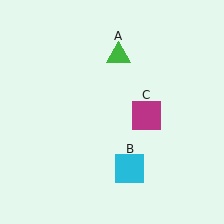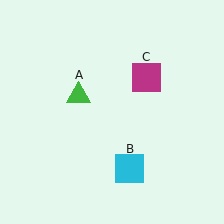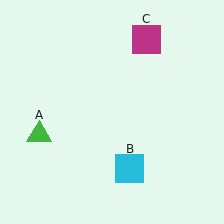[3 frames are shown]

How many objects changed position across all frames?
2 objects changed position: green triangle (object A), magenta square (object C).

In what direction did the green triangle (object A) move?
The green triangle (object A) moved down and to the left.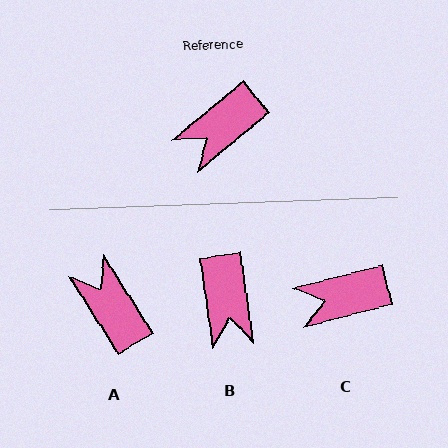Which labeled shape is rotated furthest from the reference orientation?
A, about 97 degrees away.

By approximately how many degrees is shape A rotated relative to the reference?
Approximately 97 degrees clockwise.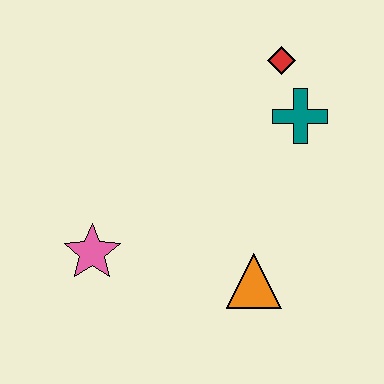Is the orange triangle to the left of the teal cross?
Yes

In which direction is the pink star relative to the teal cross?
The pink star is to the left of the teal cross.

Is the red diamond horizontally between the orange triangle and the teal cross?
Yes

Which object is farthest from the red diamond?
The pink star is farthest from the red diamond.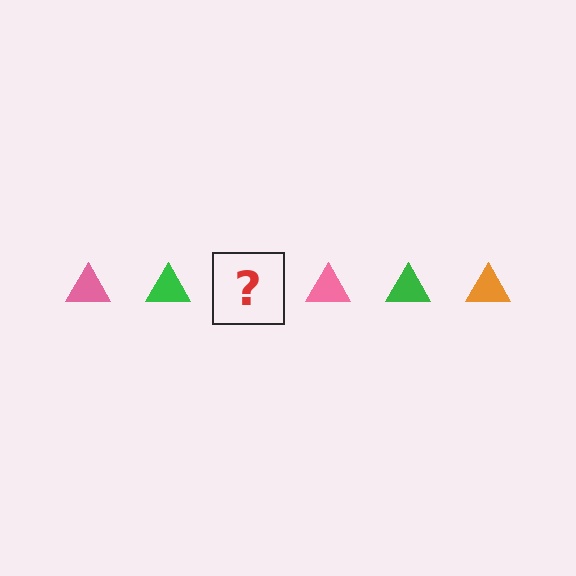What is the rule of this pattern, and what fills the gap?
The rule is that the pattern cycles through pink, green, orange triangles. The gap should be filled with an orange triangle.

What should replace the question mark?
The question mark should be replaced with an orange triangle.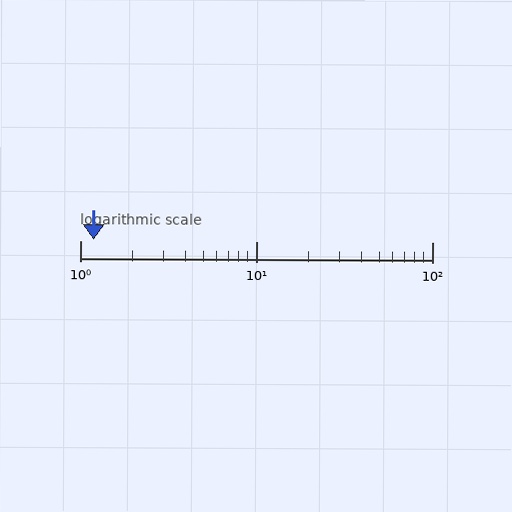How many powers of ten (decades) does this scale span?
The scale spans 2 decades, from 1 to 100.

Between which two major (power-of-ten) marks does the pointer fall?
The pointer is between 1 and 10.